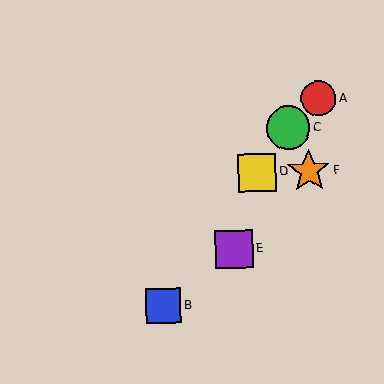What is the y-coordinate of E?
Object E is at y≈249.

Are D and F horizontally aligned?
Yes, both are at y≈173.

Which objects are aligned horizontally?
Objects D, F are aligned horizontally.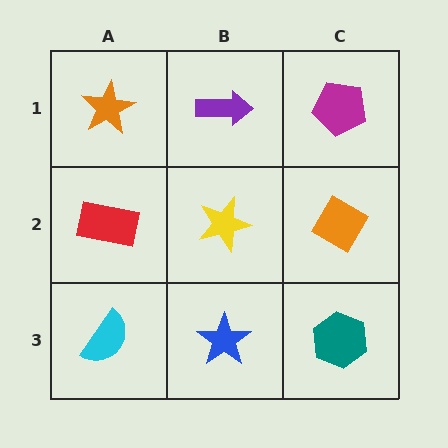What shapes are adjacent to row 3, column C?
An orange diamond (row 2, column C), a blue star (row 3, column B).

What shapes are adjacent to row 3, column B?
A yellow star (row 2, column B), a cyan semicircle (row 3, column A), a teal hexagon (row 3, column C).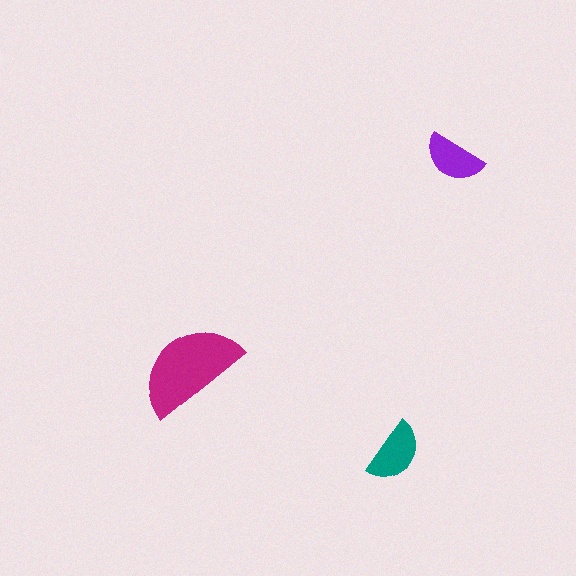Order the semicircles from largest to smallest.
the magenta one, the teal one, the purple one.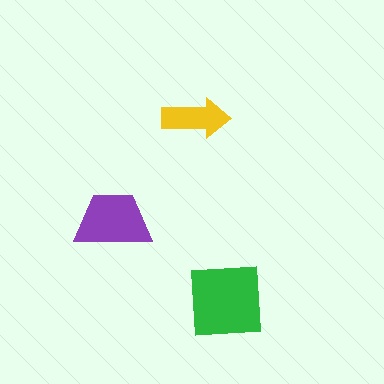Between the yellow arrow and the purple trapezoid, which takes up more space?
The purple trapezoid.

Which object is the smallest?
The yellow arrow.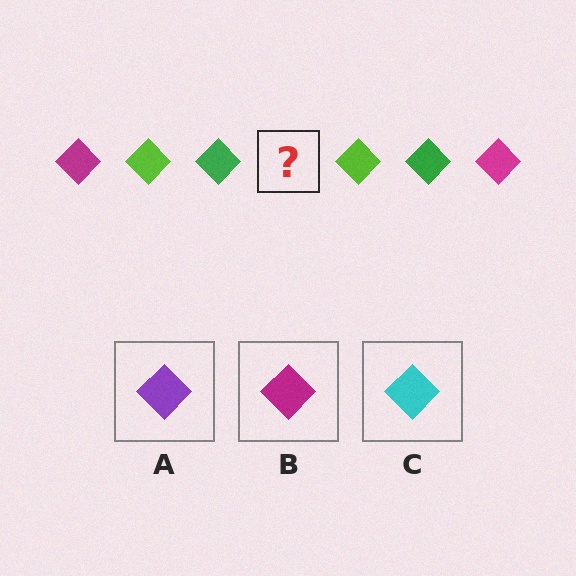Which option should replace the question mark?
Option B.